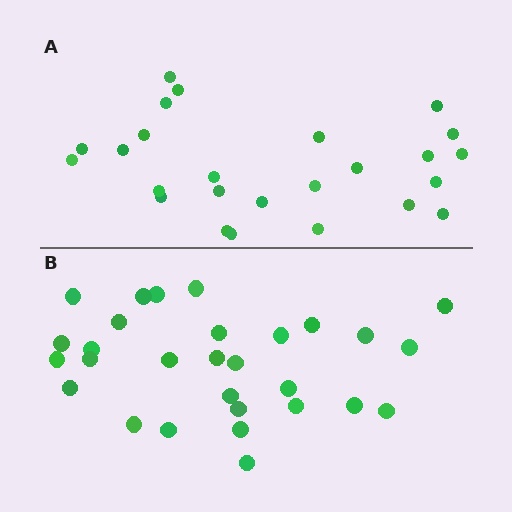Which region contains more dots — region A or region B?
Region B (the bottom region) has more dots.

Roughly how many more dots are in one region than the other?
Region B has about 4 more dots than region A.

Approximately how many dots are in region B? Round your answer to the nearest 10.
About 30 dots. (The exact count is 29, which rounds to 30.)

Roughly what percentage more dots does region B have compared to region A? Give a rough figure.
About 15% more.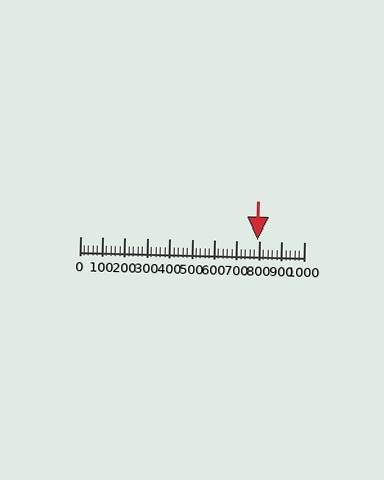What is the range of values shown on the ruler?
The ruler shows values from 0 to 1000.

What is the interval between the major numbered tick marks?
The major tick marks are spaced 100 units apart.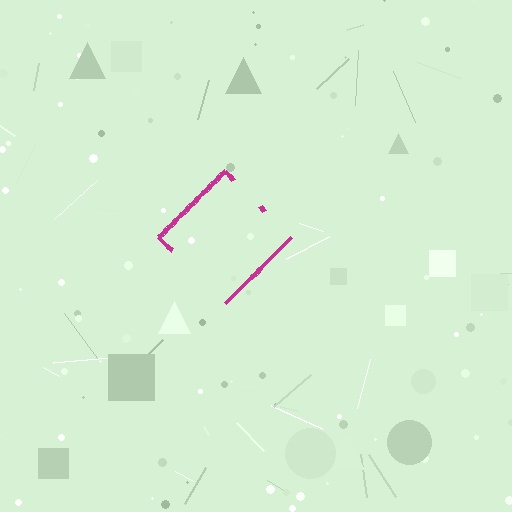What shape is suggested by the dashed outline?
The dashed outline suggests a diamond.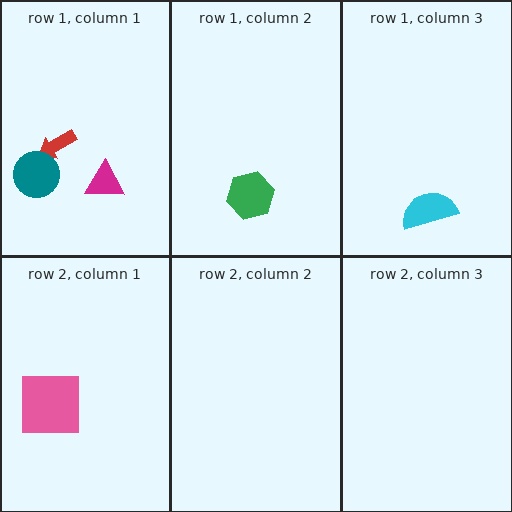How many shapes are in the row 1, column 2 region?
1.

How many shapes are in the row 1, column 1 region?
3.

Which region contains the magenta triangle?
The row 1, column 1 region.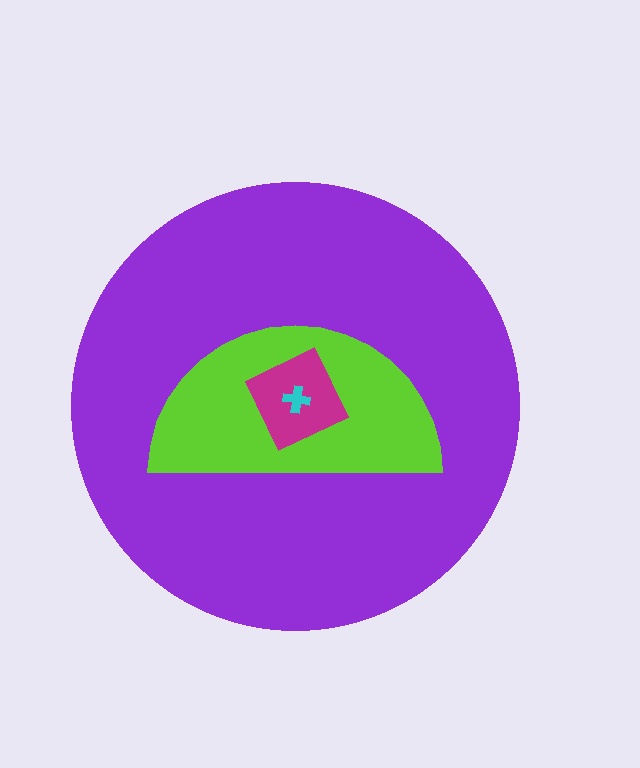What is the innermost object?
The cyan cross.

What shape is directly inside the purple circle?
The lime semicircle.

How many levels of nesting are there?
4.